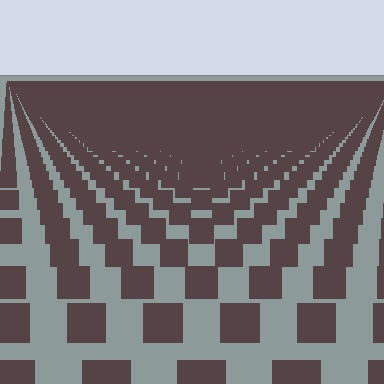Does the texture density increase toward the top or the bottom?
Density increases toward the top.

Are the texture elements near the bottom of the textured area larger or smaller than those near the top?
Larger. Near the bottom, elements are closer to the viewer and appear at a bigger on-screen size.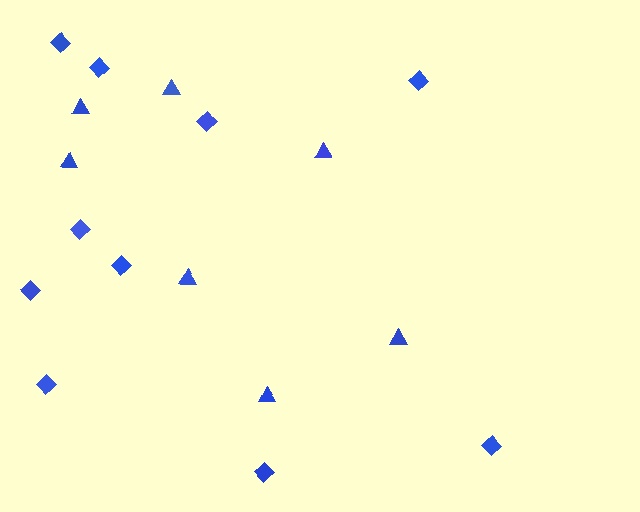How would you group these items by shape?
There are 2 groups: one group of triangles (7) and one group of diamonds (10).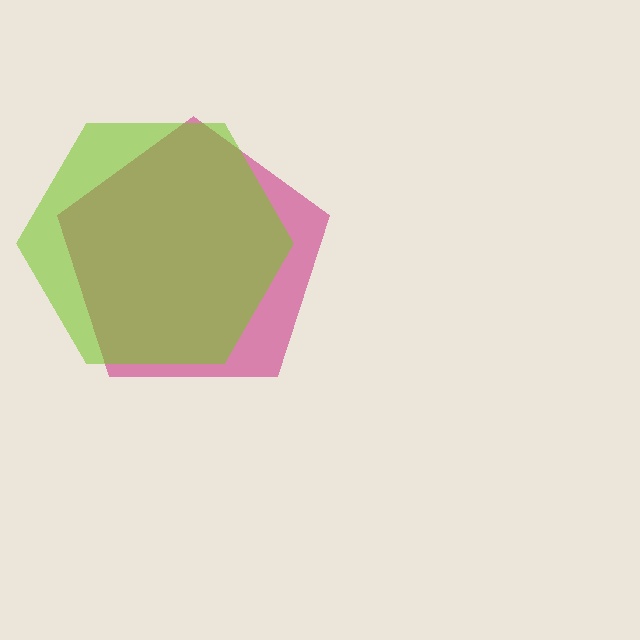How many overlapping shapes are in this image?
There are 2 overlapping shapes in the image.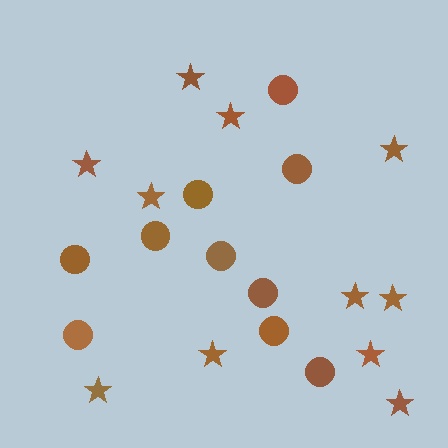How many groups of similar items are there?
There are 2 groups: one group of circles (10) and one group of stars (11).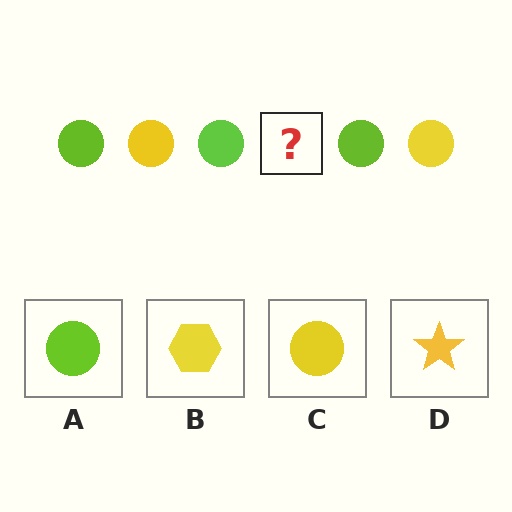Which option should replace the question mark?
Option C.